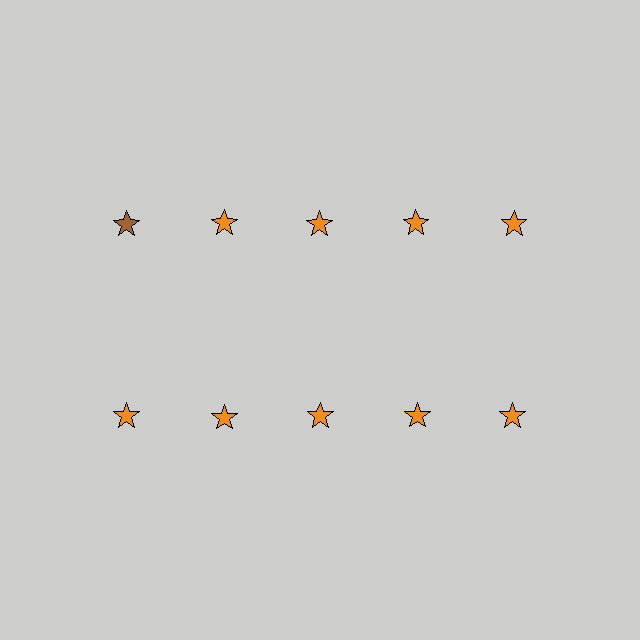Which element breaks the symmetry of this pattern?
The brown star in the top row, leftmost column breaks the symmetry. All other shapes are orange stars.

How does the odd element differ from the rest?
It has a different color: brown instead of orange.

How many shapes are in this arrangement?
There are 10 shapes arranged in a grid pattern.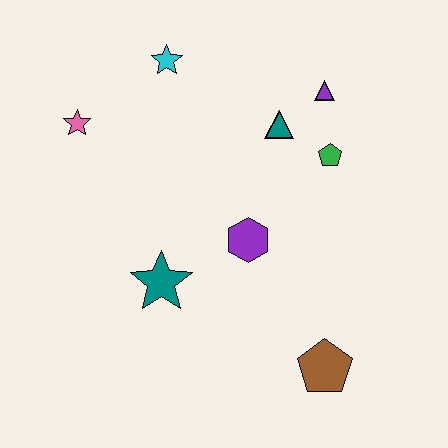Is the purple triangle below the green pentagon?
No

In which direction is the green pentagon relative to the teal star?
The green pentagon is to the right of the teal star.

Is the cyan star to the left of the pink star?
No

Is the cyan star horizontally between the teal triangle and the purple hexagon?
No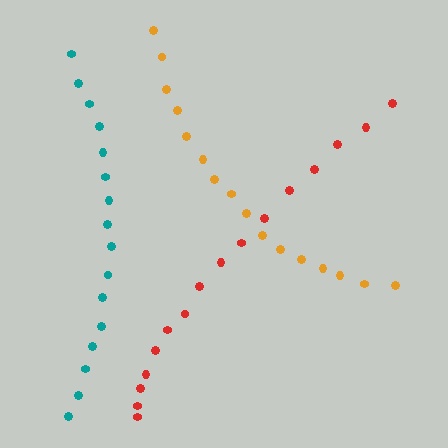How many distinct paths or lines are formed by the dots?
There are 3 distinct paths.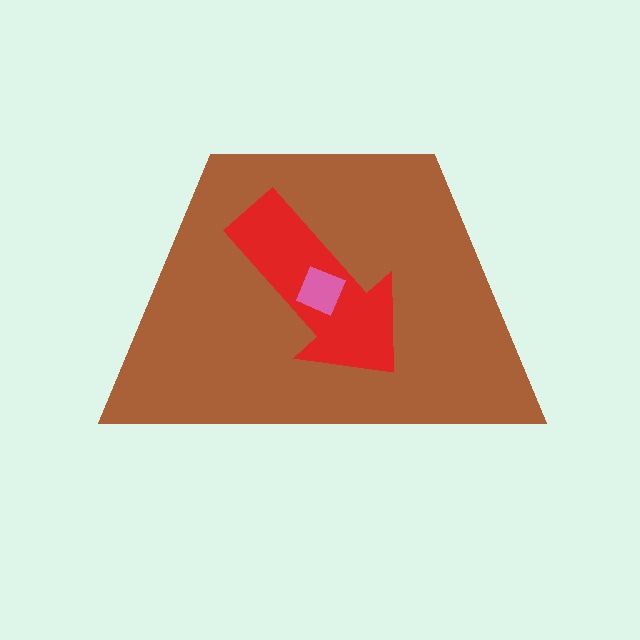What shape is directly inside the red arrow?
The pink square.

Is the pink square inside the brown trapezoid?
Yes.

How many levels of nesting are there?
3.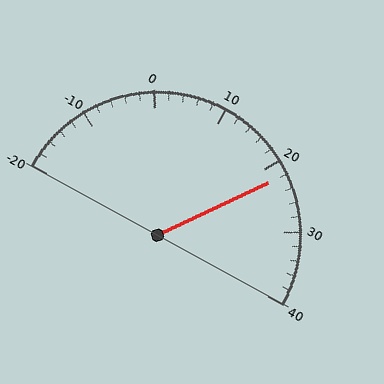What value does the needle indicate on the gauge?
The needle indicates approximately 22.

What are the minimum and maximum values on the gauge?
The gauge ranges from -20 to 40.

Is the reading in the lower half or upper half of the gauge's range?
The reading is in the upper half of the range (-20 to 40).